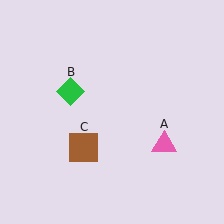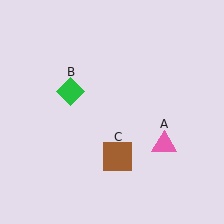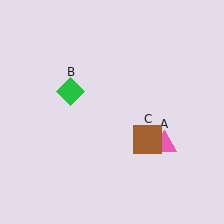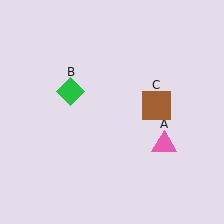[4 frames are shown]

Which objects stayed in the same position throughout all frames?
Pink triangle (object A) and green diamond (object B) remained stationary.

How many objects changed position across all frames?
1 object changed position: brown square (object C).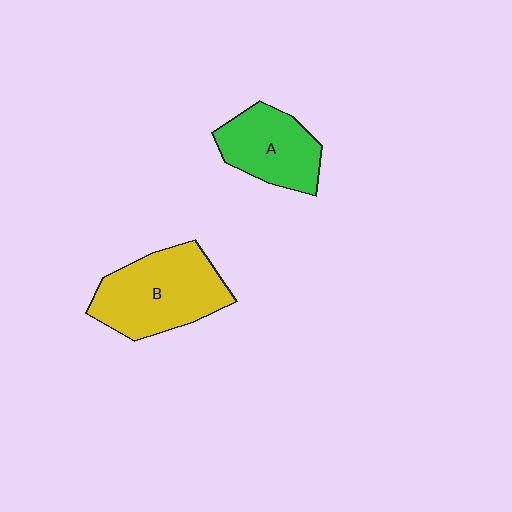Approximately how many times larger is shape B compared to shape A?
Approximately 1.4 times.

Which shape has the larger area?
Shape B (yellow).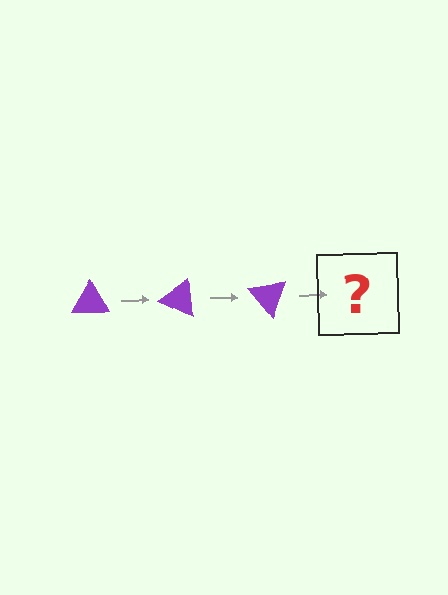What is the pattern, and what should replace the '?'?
The pattern is that the triangle rotates 25 degrees each step. The '?' should be a purple triangle rotated 75 degrees.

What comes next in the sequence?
The next element should be a purple triangle rotated 75 degrees.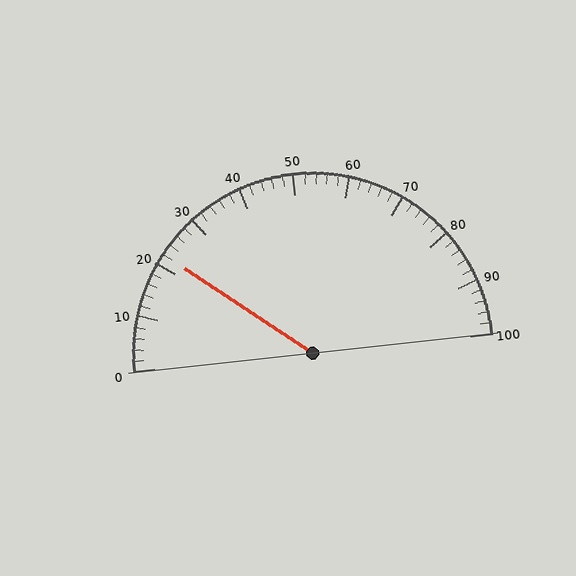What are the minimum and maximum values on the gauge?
The gauge ranges from 0 to 100.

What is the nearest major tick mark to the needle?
The nearest major tick mark is 20.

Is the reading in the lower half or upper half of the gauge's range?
The reading is in the lower half of the range (0 to 100).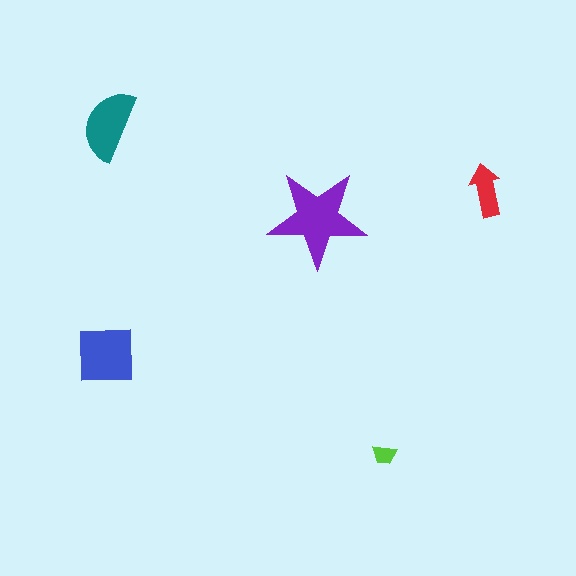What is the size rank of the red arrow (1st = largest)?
4th.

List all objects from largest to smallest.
The purple star, the blue square, the teal semicircle, the red arrow, the lime trapezoid.